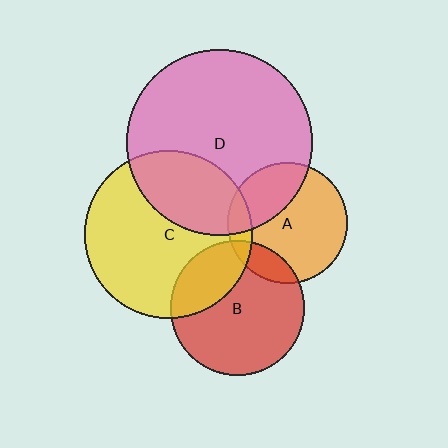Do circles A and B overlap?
Yes.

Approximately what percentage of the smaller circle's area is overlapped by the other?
Approximately 15%.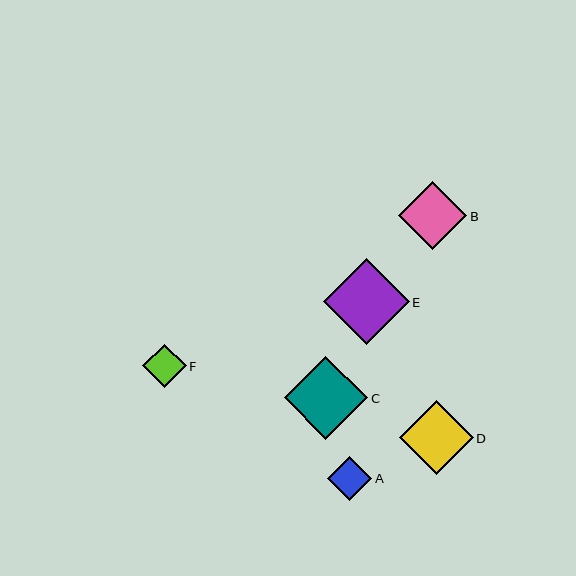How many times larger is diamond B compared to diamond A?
Diamond B is approximately 1.5 times the size of diamond A.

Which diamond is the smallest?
Diamond F is the smallest with a size of approximately 44 pixels.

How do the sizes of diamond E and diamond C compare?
Diamond E and diamond C are approximately the same size.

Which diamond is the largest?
Diamond E is the largest with a size of approximately 86 pixels.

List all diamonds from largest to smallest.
From largest to smallest: E, C, D, B, A, F.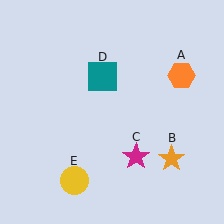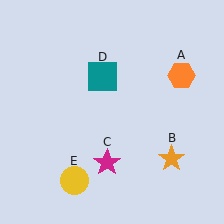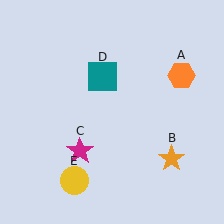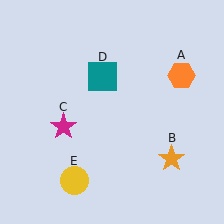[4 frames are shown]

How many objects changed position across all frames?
1 object changed position: magenta star (object C).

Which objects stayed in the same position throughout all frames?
Orange hexagon (object A) and orange star (object B) and teal square (object D) and yellow circle (object E) remained stationary.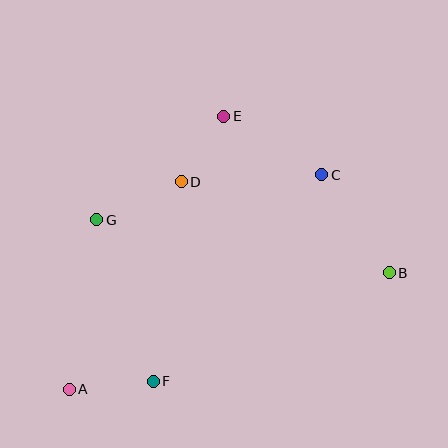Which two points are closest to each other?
Points D and E are closest to each other.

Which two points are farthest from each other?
Points A and B are farthest from each other.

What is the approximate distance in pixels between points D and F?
The distance between D and F is approximately 201 pixels.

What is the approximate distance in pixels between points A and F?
The distance between A and F is approximately 84 pixels.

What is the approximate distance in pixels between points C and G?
The distance between C and G is approximately 229 pixels.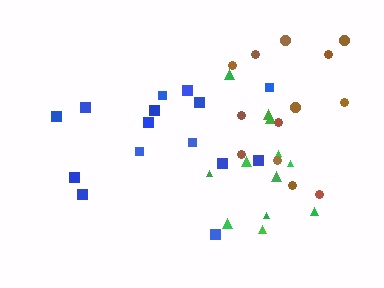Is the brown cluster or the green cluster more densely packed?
Green.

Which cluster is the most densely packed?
Blue.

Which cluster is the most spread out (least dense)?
Brown.